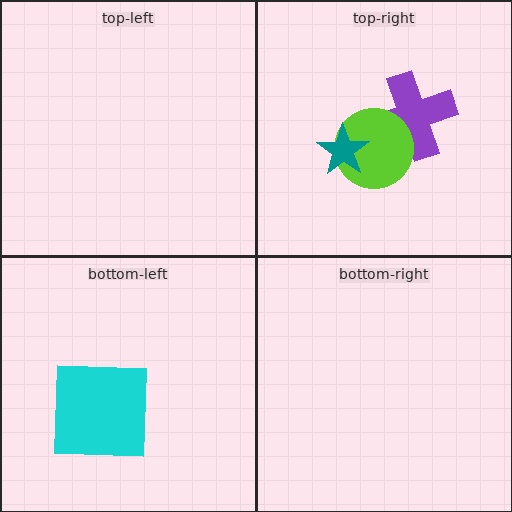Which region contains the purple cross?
The top-right region.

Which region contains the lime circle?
The top-right region.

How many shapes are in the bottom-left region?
1.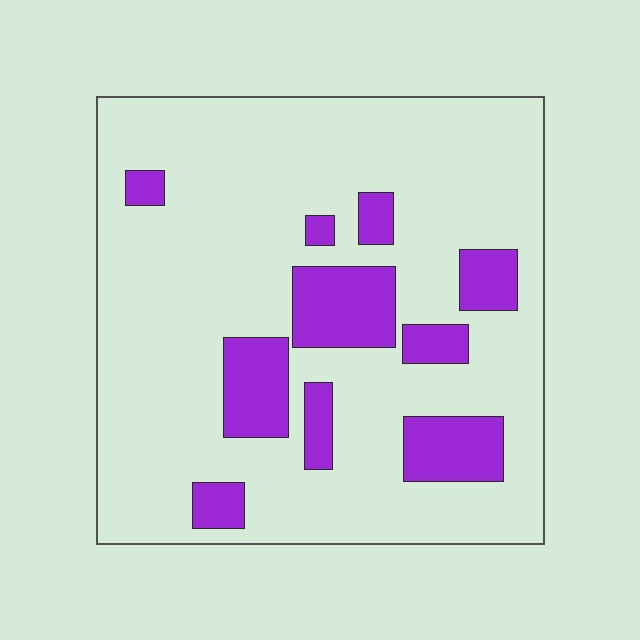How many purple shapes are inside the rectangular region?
10.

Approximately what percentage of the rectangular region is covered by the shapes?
Approximately 20%.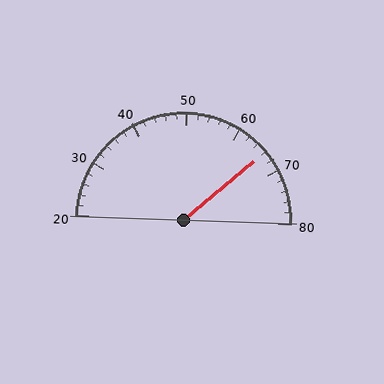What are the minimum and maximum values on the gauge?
The gauge ranges from 20 to 80.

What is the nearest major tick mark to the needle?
The nearest major tick mark is 70.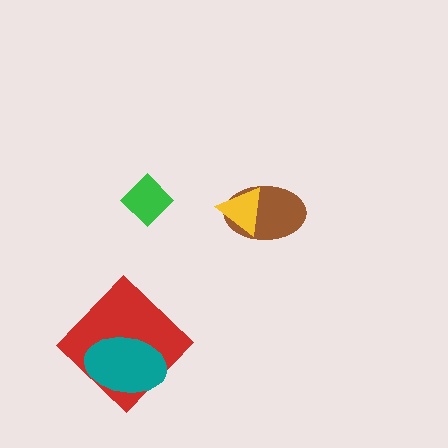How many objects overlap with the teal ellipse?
1 object overlaps with the teal ellipse.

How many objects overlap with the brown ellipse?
1 object overlaps with the brown ellipse.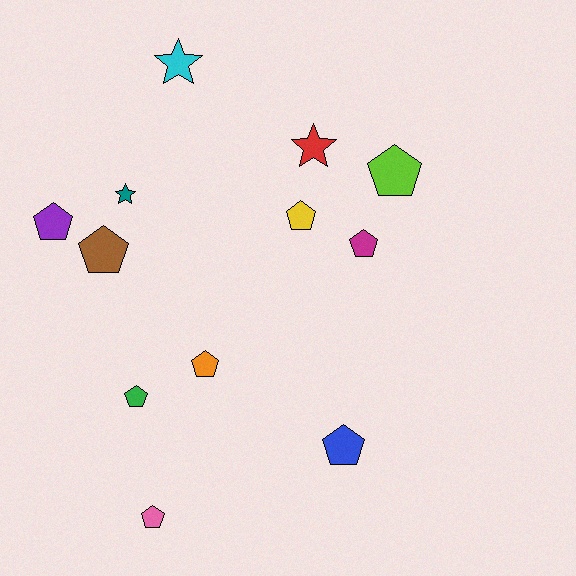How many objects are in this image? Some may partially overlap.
There are 12 objects.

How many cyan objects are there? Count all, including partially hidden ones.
There is 1 cyan object.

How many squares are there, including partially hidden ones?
There are no squares.